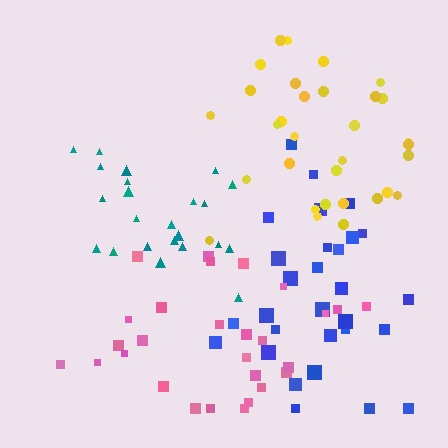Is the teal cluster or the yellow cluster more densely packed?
Teal.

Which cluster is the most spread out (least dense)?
Pink.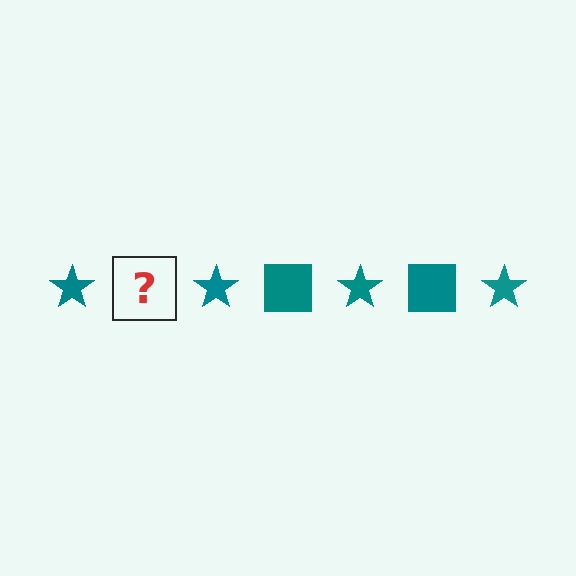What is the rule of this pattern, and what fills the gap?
The rule is that the pattern cycles through star, square shapes in teal. The gap should be filled with a teal square.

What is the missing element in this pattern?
The missing element is a teal square.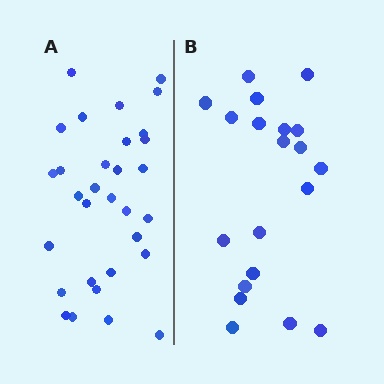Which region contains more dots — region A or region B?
Region A (the left region) has more dots.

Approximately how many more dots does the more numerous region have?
Region A has roughly 12 or so more dots than region B.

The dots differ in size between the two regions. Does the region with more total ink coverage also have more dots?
No. Region B has more total ink coverage because its dots are larger, but region A actually contains more individual dots. Total area can be misleading — the number of items is what matters here.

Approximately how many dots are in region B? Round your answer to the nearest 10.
About 20 dots.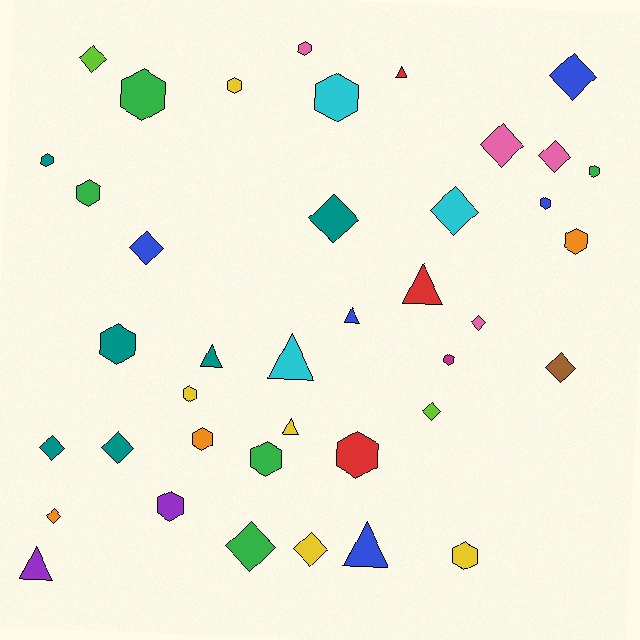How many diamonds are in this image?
There are 15 diamonds.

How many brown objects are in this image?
There is 1 brown object.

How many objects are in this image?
There are 40 objects.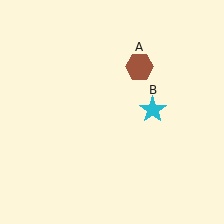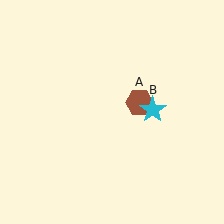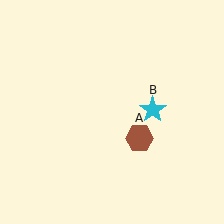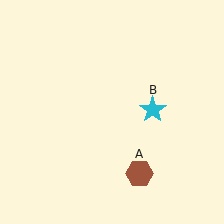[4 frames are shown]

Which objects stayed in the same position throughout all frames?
Cyan star (object B) remained stationary.